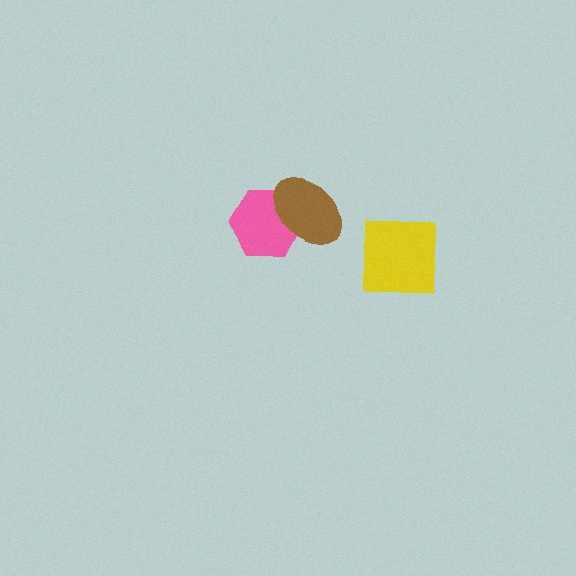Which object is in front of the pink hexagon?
The brown ellipse is in front of the pink hexagon.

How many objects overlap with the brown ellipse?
1 object overlaps with the brown ellipse.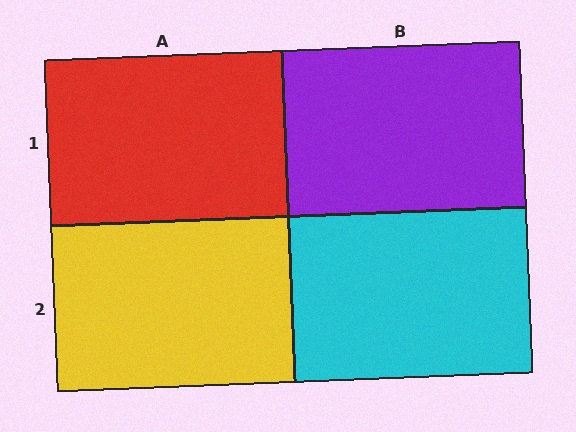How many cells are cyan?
1 cell is cyan.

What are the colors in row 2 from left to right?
Yellow, cyan.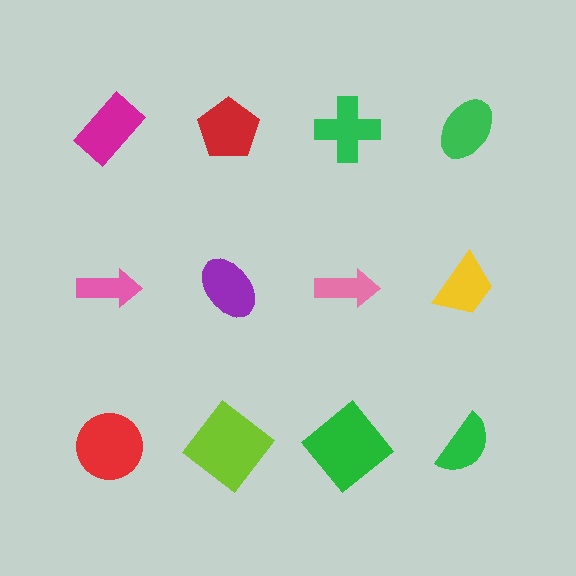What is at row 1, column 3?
A green cross.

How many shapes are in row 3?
4 shapes.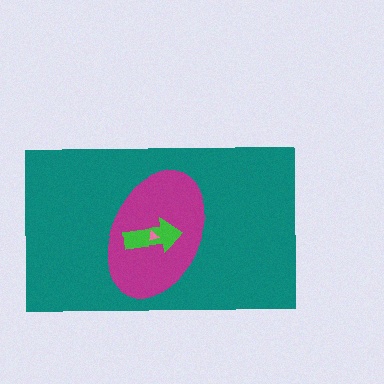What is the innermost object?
The pink triangle.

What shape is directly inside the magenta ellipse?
The green arrow.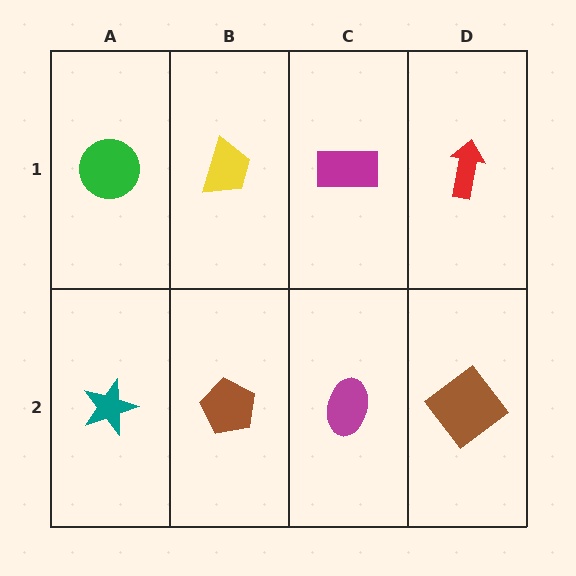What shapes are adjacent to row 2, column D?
A red arrow (row 1, column D), a magenta ellipse (row 2, column C).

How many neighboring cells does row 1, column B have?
3.